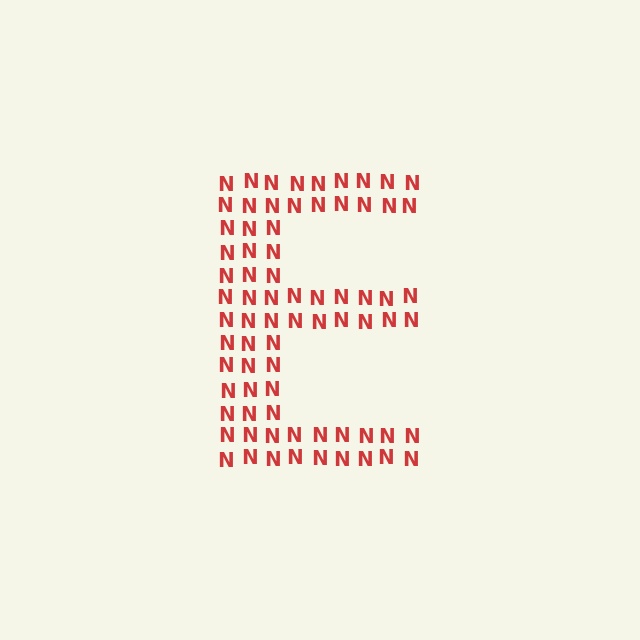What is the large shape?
The large shape is the letter E.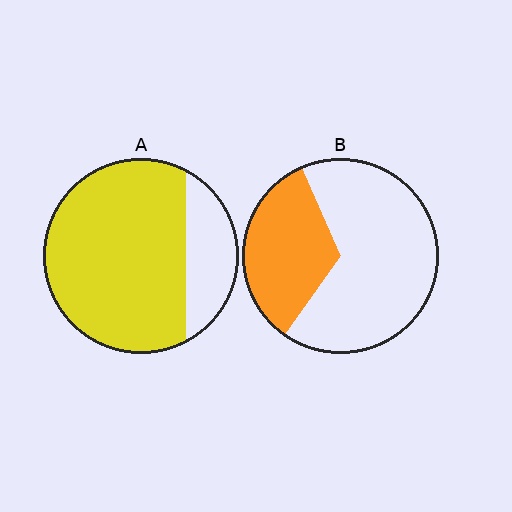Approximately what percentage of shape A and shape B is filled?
A is approximately 80% and B is approximately 35%.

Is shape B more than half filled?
No.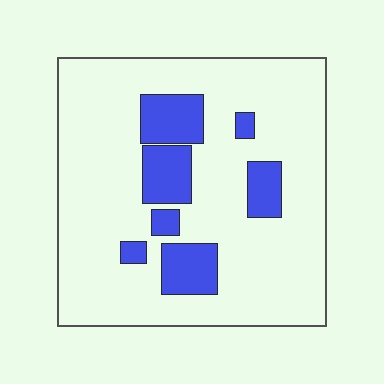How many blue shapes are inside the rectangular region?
7.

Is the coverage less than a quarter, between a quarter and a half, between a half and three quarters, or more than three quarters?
Less than a quarter.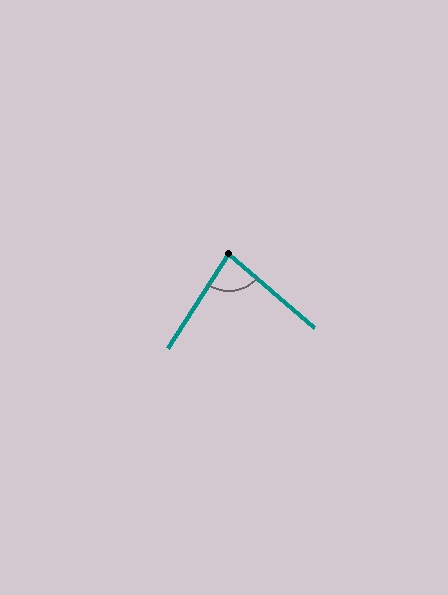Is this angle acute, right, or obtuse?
It is acute.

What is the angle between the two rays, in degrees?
Approximately 83 degrees.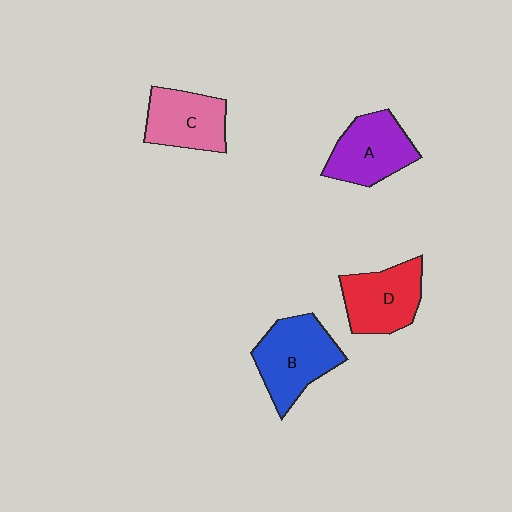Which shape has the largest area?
Shape B (blue).